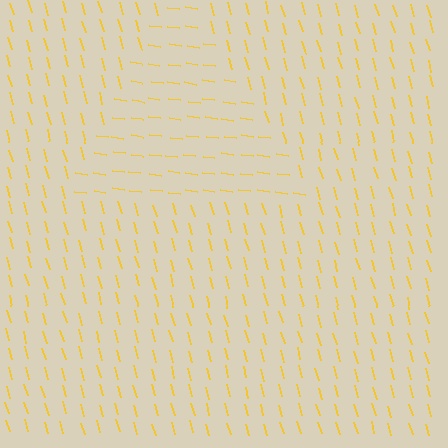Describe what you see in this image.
The image is filled with small yellow line segments. A triangle region in the image has lines oriented differently from the surrounding lines, creating a visible texture boundary.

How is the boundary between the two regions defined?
The boundary is defined purely by a change in line orientation (approximately 67 degrees difference). All lines are the same color and thickness.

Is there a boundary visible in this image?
Yes, there is a texture boundary formed by a change in line orientation.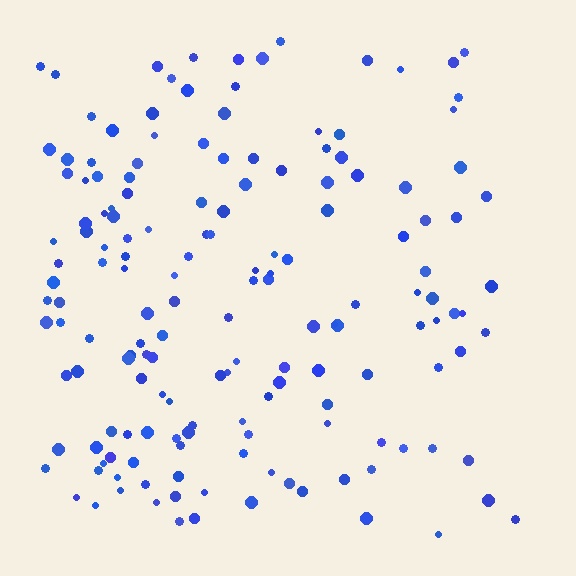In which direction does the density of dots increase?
From right to left, with the left side densest.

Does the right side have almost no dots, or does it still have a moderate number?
Still a moderate number, just noticeably fewer than the left.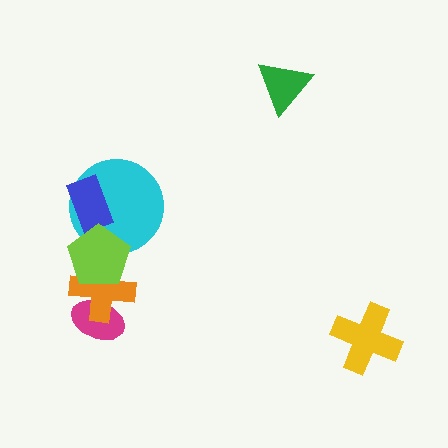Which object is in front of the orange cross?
The lime pentagon is in front of the orange cross.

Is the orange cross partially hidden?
Yes, it is partially covered by another shape.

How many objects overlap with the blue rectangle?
1 object overlaps with the blue rectangle.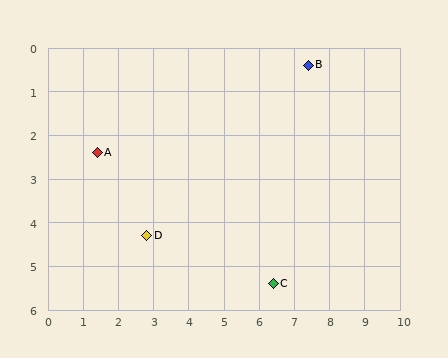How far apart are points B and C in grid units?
Points B and C are about 5.1 grid units apart.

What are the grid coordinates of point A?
Point A is at approximately (1.4, 2.4).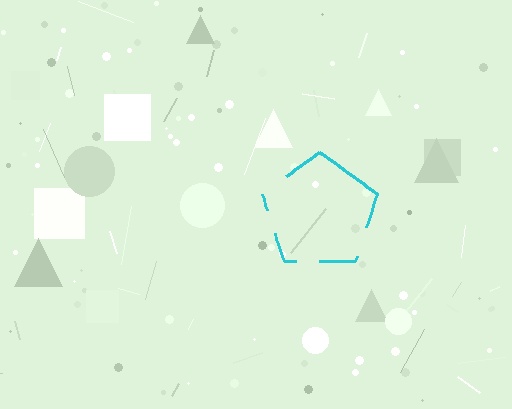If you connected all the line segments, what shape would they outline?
They would outline a pentagon.